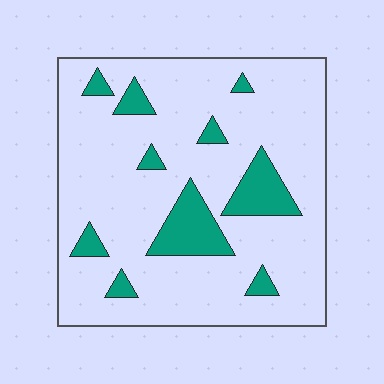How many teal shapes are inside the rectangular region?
10.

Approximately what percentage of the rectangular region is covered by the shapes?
Approximately 15%.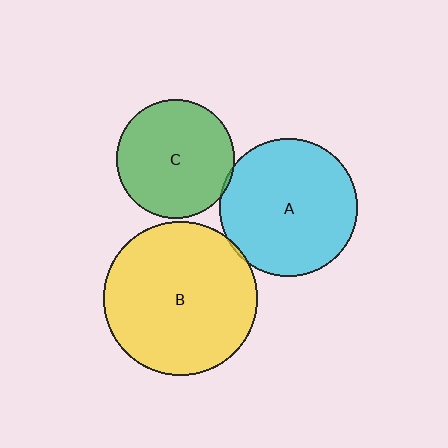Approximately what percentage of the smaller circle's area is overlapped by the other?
Approximately 5%.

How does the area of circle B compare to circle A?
Approximately 1.3 times.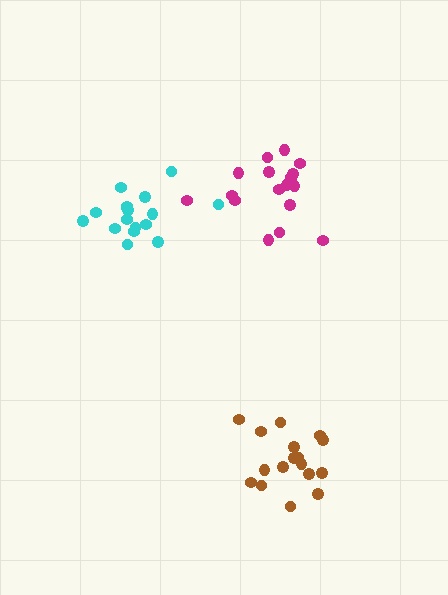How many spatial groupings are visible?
There are 3 spatial groupings.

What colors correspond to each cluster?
The clusters are colored: magenta, brown, cyan.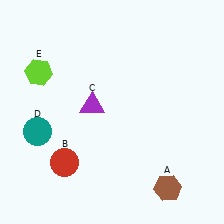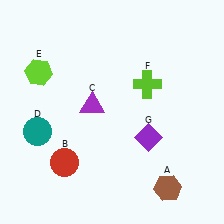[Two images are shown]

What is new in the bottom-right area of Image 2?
A purple diamond (G) was added in the bottom-right area of Image 2.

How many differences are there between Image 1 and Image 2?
There are 2 differences between the two images.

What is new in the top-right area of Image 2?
A lime cross (F) was added in the top-right area of Image 2.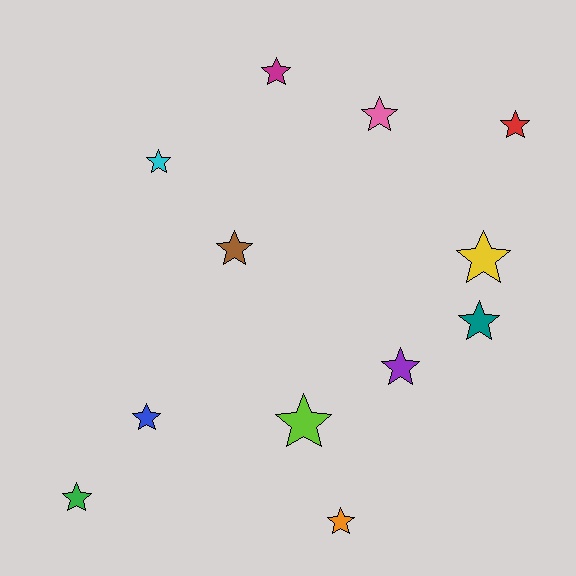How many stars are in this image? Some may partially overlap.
There are 12 stars.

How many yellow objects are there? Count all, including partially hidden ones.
There is 1 yellow object.